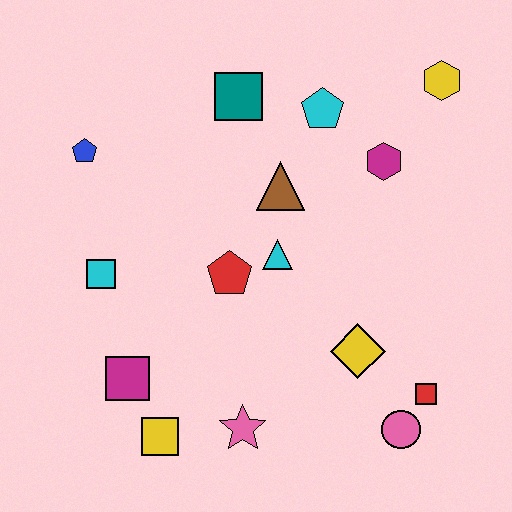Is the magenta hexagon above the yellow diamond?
Yes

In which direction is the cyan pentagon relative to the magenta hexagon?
The cyan pentagon is to the left of the magenta hexagon.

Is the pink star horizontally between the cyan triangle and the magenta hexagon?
No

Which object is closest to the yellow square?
The magenta square is closest to the yellow square.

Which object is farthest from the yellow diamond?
The blue pentagon is farthest from the yellow diamond.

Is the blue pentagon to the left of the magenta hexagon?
Yes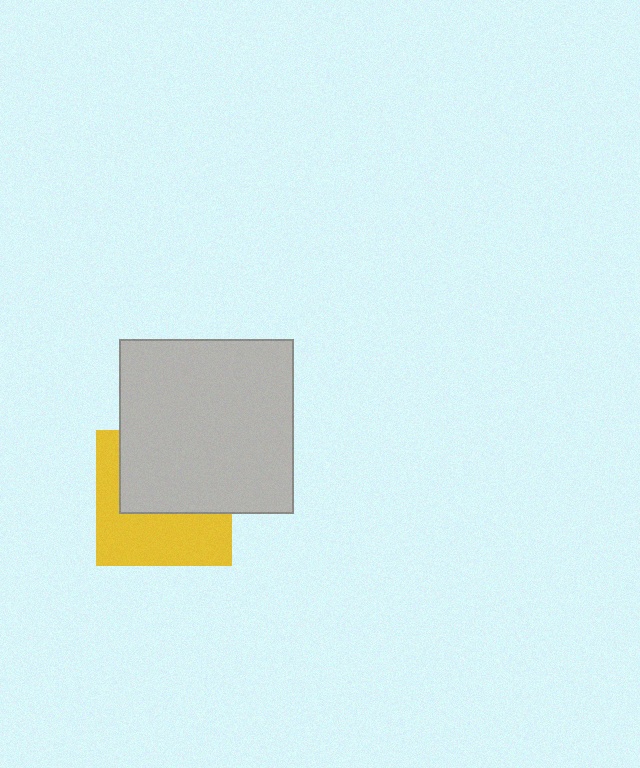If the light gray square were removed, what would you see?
You would see the complete yellow square.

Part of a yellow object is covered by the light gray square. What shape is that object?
It is a square.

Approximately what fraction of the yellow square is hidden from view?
Roughly 51% of the yellow square is hidden behind the light gray square.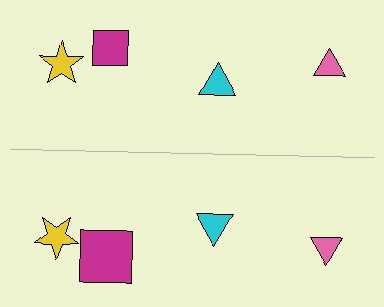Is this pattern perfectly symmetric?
No, the pattern is not perfectly symmetric. The magenta square on the bottom side has a different size than its mirror counterpart.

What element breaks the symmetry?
The magenta square on the bottom side has a different size than its mirror counterpart.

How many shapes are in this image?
There are 8 shapes in this image.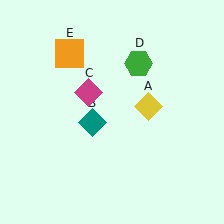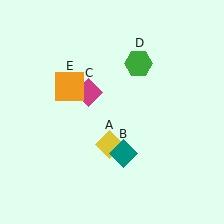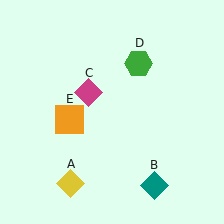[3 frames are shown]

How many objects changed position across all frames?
3 objects changed position: yellow diamond (object A), teal diamond (object B), orange square (object E).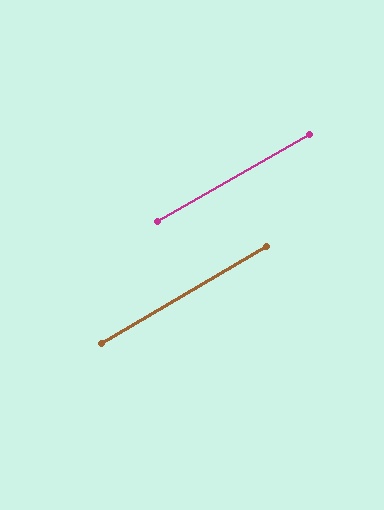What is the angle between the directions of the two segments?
Approximately 1 degree.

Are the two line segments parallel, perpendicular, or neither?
Parallel — their directions differ by only 0.8°.